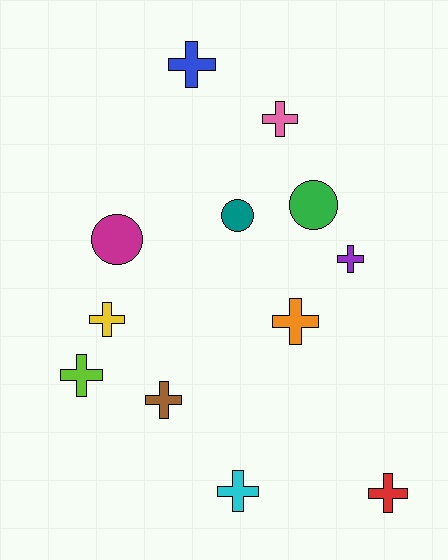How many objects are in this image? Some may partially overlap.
There are 12 objects.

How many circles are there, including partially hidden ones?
There are 3 circles.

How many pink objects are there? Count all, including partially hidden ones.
There is 1 pink object.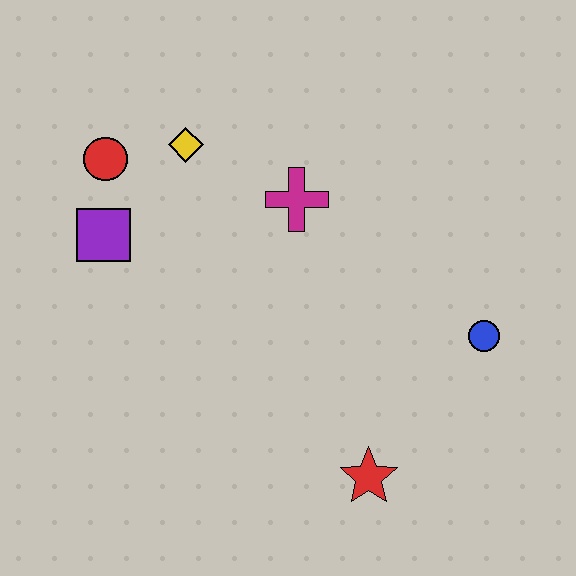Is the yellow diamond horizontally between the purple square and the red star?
Yes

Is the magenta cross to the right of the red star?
No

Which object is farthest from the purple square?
The blue circle is farthest from the purple square.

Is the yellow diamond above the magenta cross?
Yes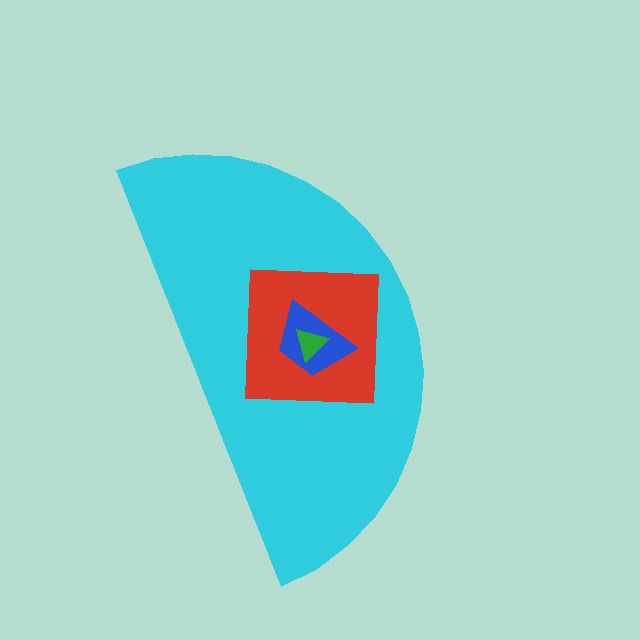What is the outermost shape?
The cyan semicircle.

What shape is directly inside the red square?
The blue trapezoid.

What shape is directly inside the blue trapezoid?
The green triangle.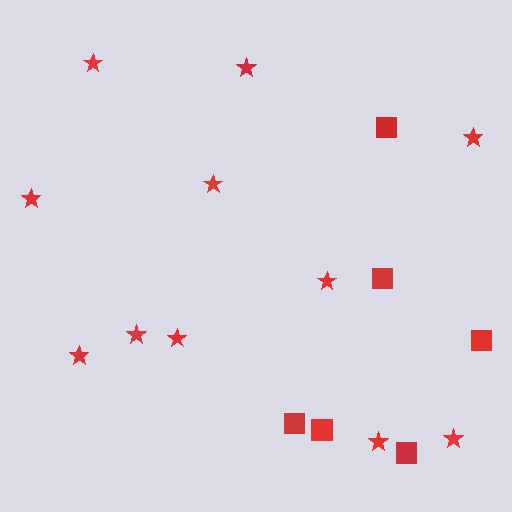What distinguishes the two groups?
There are 2 groups: one group of stars (11) and one group of squares (6).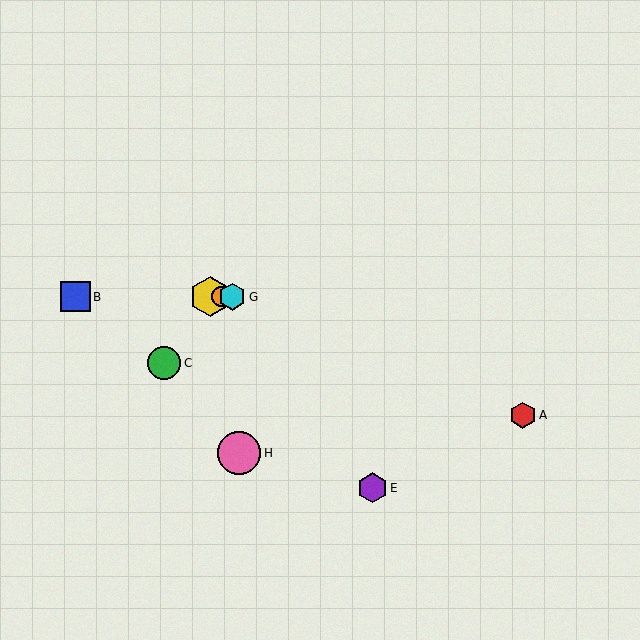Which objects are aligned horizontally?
Objects B, D, F, G are aligned horizontally.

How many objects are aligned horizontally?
4 objects (B, D, F, G) are aligned horizontally.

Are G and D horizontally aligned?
Yes, both are at y≈297.